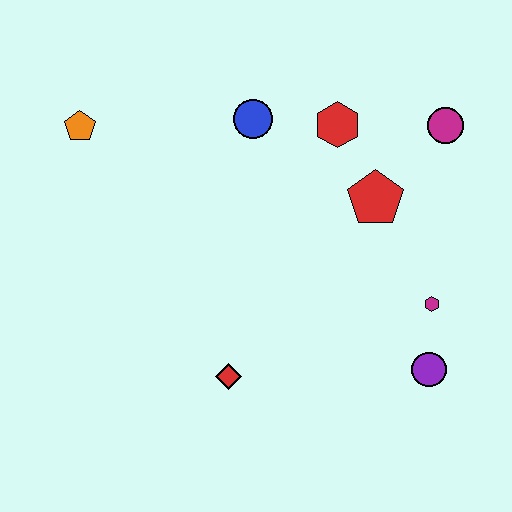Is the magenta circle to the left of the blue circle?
No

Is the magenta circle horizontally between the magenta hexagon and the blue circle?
No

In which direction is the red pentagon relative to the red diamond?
The red pentagon is above the red diamond.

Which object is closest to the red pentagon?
The red hexagon is closest to the red pentagon.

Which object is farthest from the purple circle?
The orange pentagon is farthest from the purple circle.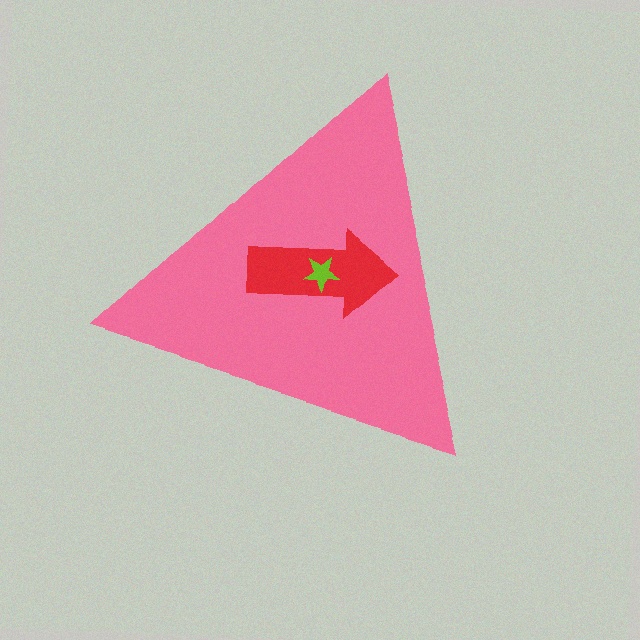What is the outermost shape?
The pink triangle.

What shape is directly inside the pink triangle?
The red arrow.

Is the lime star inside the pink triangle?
Yes.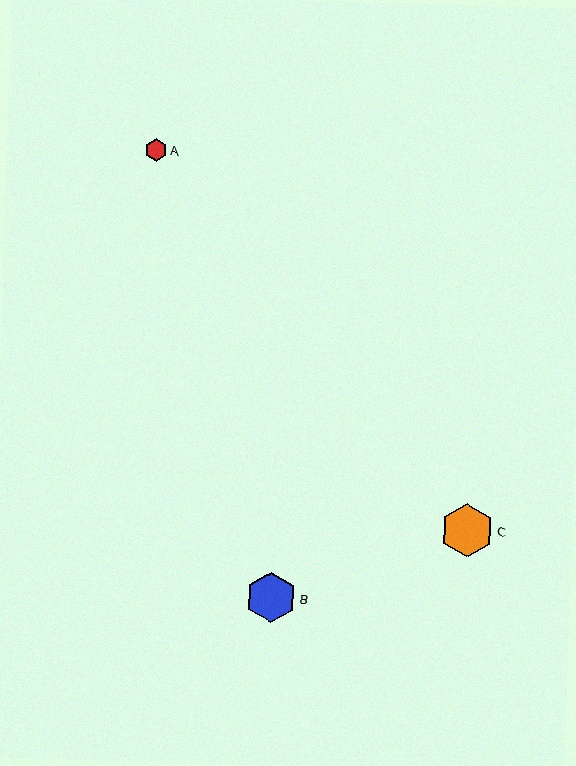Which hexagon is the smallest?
Hexagon A is the smallest with a size of approximately 22 pixels.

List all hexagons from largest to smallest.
From largest to smallest: C, B, A.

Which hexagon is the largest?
Hexagon C is the largest with a size of approximately 53 pixels.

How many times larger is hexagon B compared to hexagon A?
Hexagon B is approximately 2.2 times the size of hexagon A.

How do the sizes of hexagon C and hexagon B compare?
Hexagon C and hexagon B are approximately the same size.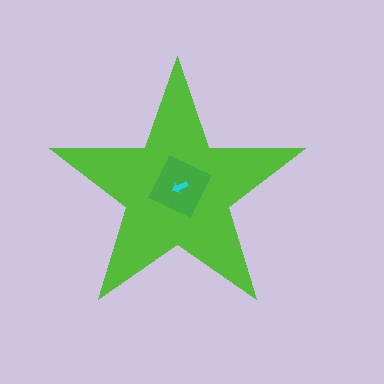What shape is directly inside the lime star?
The green diamond.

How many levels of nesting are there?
3.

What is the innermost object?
The cyan arrow.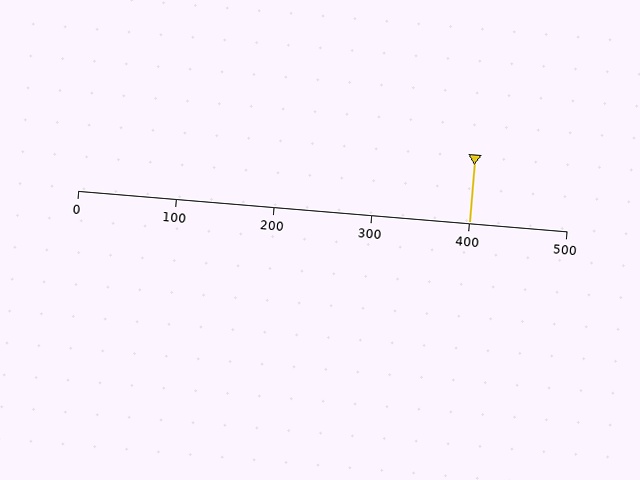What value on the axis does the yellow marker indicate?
The marker indicates approximately 400.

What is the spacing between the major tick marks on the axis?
The major ticks are spaced 100 apart.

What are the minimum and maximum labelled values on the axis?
The axis runs from 0 to 500.